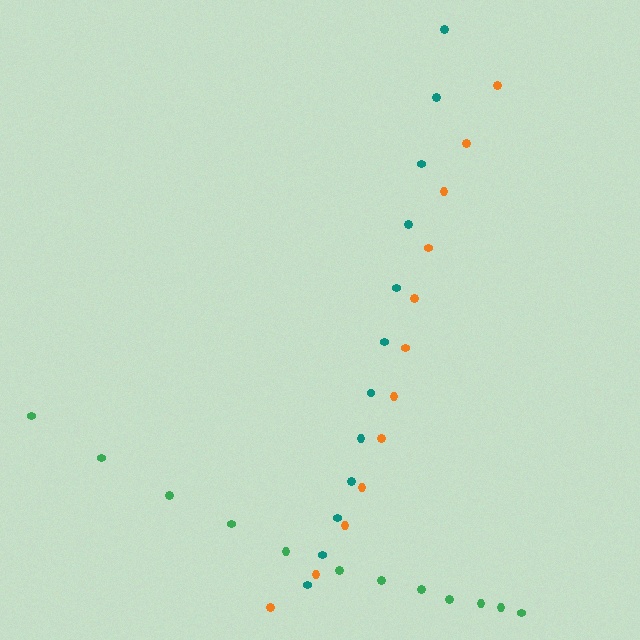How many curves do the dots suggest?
There are 3 distinct paths.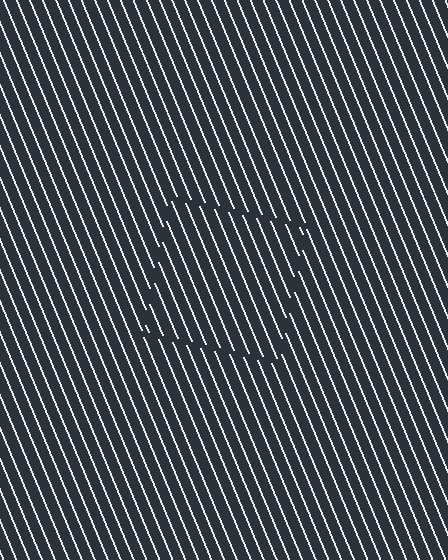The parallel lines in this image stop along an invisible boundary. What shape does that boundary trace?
An illusory square. The interior of the shape contains the same grating, shifted by half a period — the contour is defined by the phase discontinuity where line-ends from the inner and outer gratings abut.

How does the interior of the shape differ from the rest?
The interior of the shape contains the same grating, shifted by half a period — the contour is defined by the phase discontinuity where line-ends from the inner and outer gratings abut.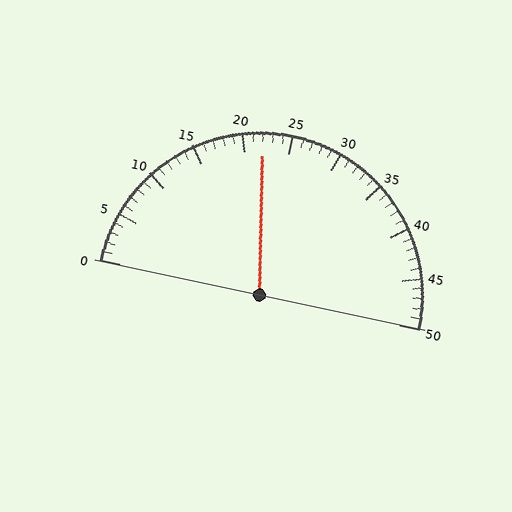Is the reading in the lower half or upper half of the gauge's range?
The reading is in the lower half of the range (0 to 50).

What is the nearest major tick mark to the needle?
The nearest major tick mark is 20.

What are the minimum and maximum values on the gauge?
The gauge ranges from 0 to 50.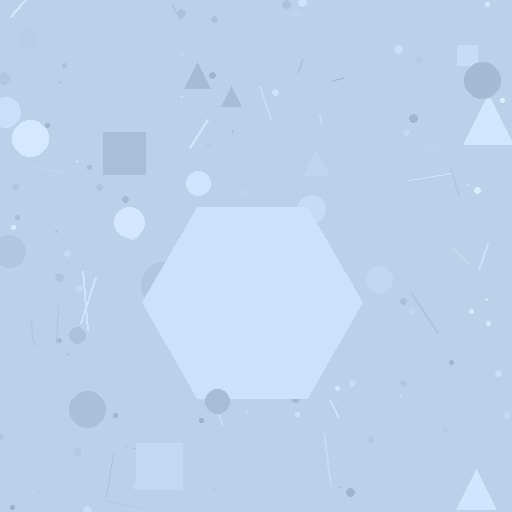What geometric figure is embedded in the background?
A hexagon is embedded in the background.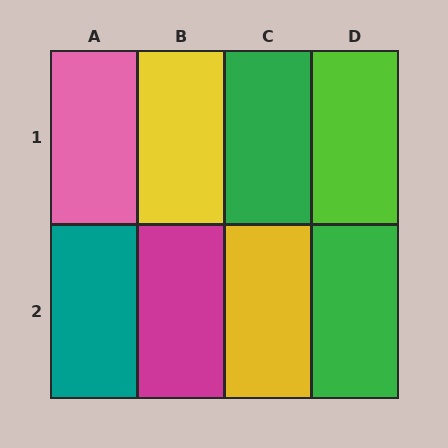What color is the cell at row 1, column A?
Pink.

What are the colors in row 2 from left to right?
Teal, magenta, yellow, green.